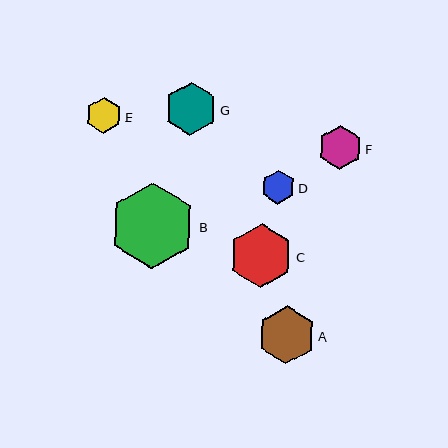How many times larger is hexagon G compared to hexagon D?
Hexagon G is approximately 1.5 times the size of hexagon D.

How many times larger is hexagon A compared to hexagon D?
Hexagon A is approximately 1.7 times the size of hexagon D.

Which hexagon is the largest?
Hexagon B is the largest with a size of approximately 86 pixels.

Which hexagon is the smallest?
Hexagon D is the smallest with a size of approximately 34 pixels.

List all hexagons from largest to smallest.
From largest to smallest: B, C, A, G, F, E, D.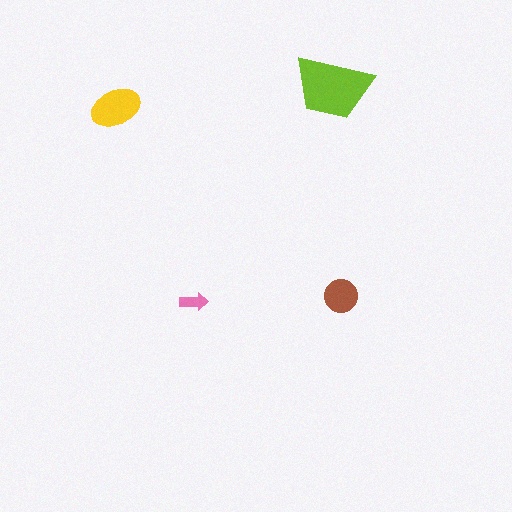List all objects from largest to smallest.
The lime trapezoid, the yellow ellipse, the brown circle, the pink arrow.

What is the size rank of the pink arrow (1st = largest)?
4th.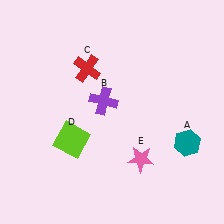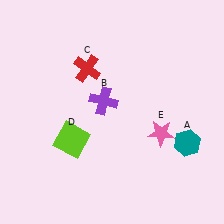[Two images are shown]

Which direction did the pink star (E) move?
The pink star (E) moved up.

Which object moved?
The pink star (E) moved up.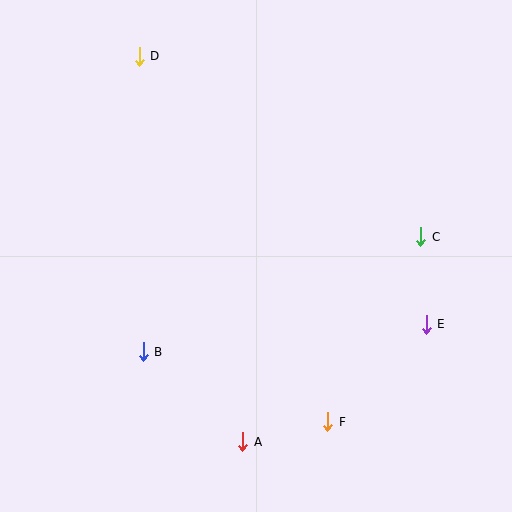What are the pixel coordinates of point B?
Point B is at (143, 352).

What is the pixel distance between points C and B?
The distance between C and B is 300 pixels.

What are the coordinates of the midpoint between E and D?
The midpoint between E and D is at (283, 190).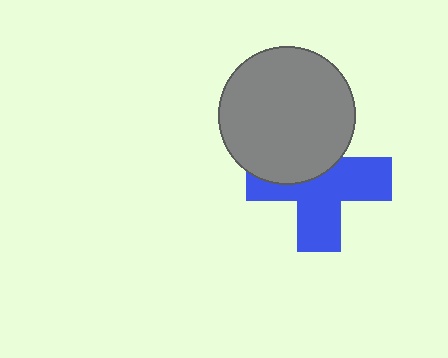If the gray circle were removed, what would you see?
You would see the complete blue cross.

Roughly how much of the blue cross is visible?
About half of it is visible (roughly 61%).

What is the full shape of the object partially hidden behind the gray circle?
The partially hidden object is a blue cross.